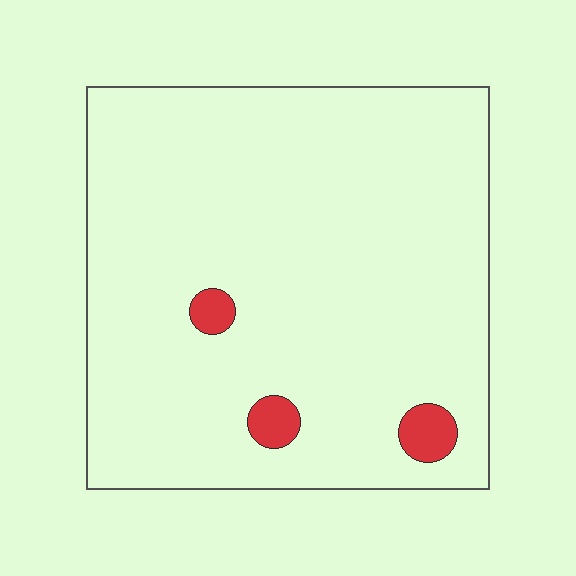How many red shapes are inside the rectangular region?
3.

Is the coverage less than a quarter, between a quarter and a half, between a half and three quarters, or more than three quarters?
Less than a quarter.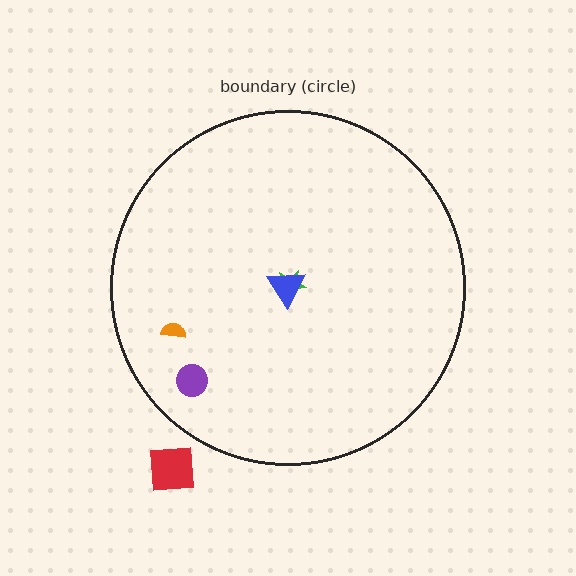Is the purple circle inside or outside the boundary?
Inside.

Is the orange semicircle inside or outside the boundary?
Inside.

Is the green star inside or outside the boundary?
Inside.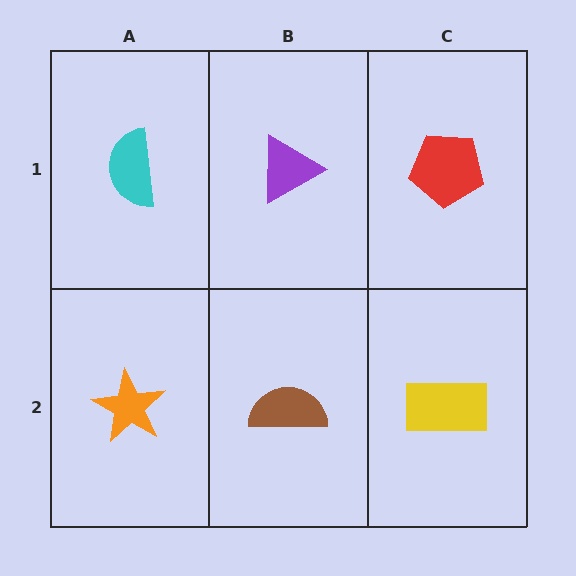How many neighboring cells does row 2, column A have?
2.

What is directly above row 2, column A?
A cyan semicircle.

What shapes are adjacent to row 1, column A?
An orange star (row 2, column A), a purple triangle (row 1, column B).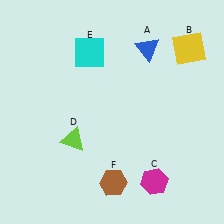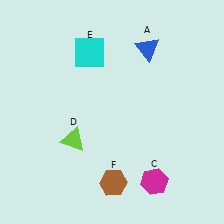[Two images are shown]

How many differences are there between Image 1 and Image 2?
There is 1 difference between the two images.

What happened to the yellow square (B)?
The yellow square (B) was removed in Image 2. It was in the top-right area of Image 1.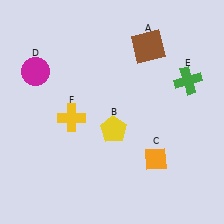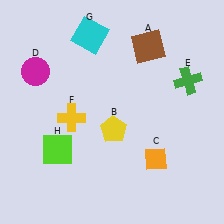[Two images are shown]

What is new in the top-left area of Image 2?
A cyan square (G) was added in the top-left area of Image 2.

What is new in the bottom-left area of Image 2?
A lime square (H) was added in the bottom-left area of Image 2.